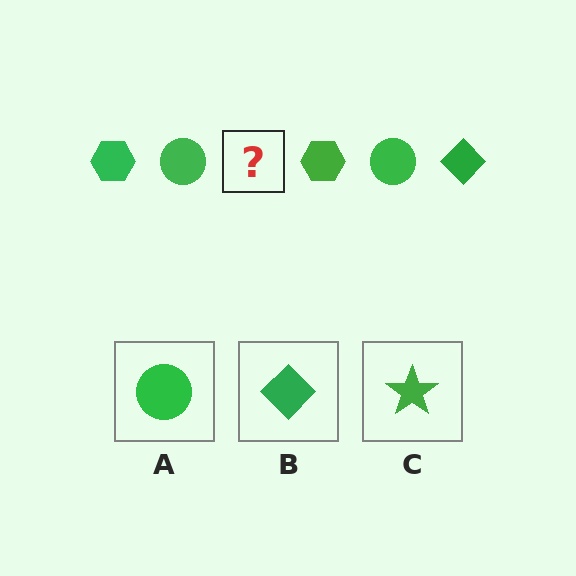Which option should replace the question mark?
Option B.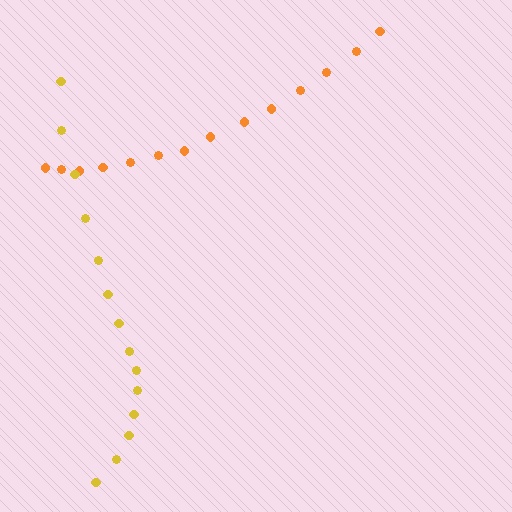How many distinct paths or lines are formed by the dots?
There are 2 distinct paths.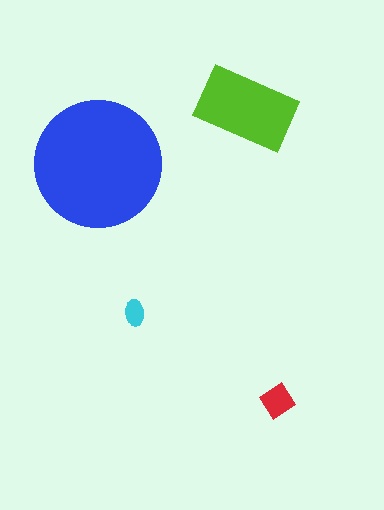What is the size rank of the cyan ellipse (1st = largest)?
4th.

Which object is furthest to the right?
The red diamond is rightmost.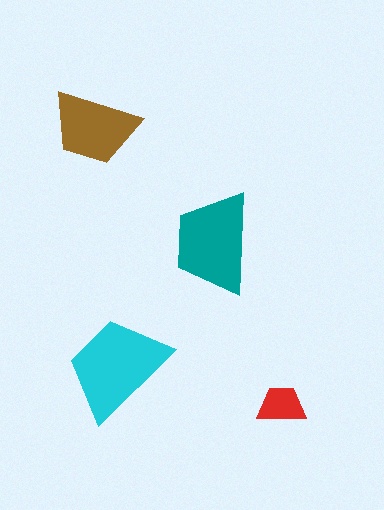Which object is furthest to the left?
The brown trapezoid is leftmost.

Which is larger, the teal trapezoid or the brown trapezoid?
The teal one.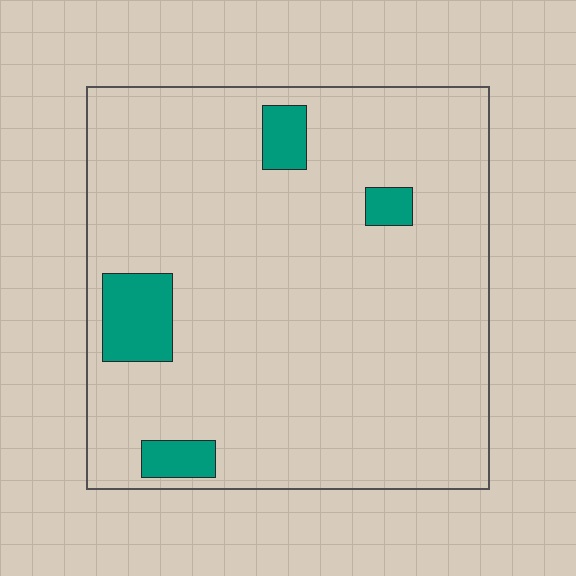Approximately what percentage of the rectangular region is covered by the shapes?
Approximately 10%.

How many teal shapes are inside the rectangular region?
4.